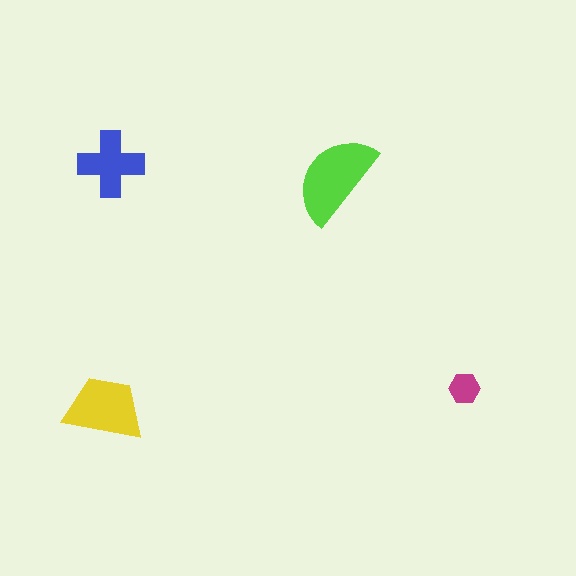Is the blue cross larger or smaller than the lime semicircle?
Smaller.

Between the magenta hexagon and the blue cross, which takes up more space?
The blue cross.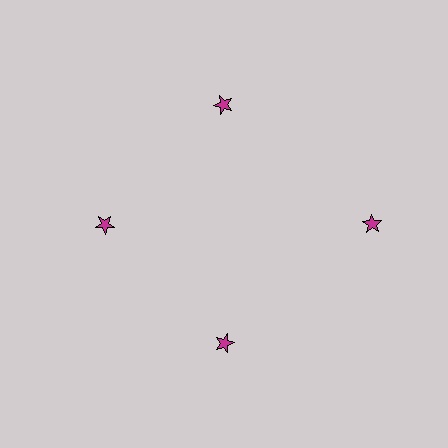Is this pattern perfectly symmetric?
No. The 4 magenta stars are arranged in a ring, but one element near the 3 o'clock position is pushed outward from the center, breaking the 4-fold rotational symmetry.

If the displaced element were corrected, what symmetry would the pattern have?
It would have 4-fold rotational symmetry — the pattern would map onto itself every 90 degrees.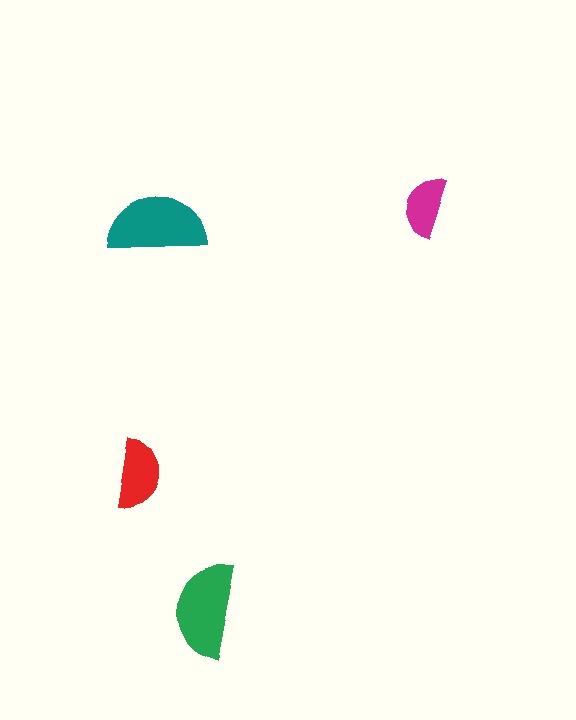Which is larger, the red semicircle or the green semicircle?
The green one.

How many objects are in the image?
There are 4 objects in the image.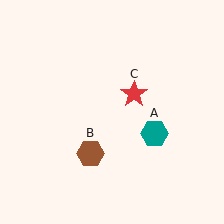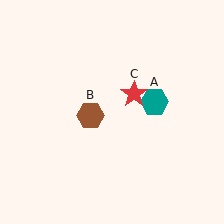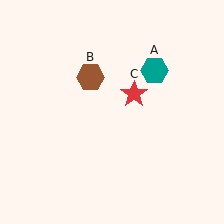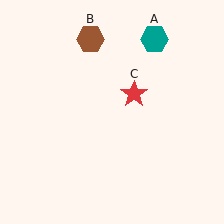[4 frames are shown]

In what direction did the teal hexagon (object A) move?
The teal hexagon (object A) moved up.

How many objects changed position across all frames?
2 objects changed position: teal hexagon (object A), brown hexagon (object B).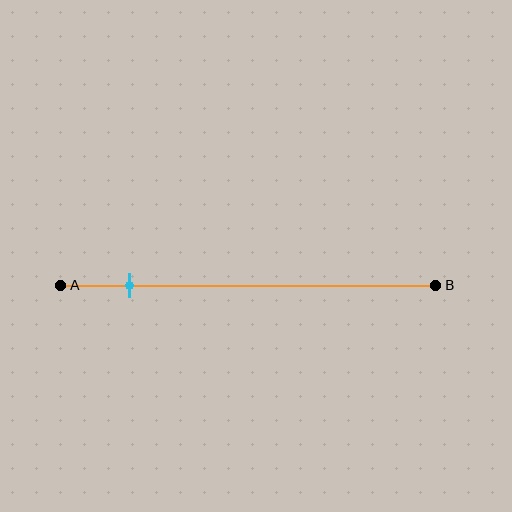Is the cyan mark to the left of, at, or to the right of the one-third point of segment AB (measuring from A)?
The cyan mark is to the left of the one-third point of segment AB.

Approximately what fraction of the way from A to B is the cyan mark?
The cyan mark is approximately 20% of the way from A to B.